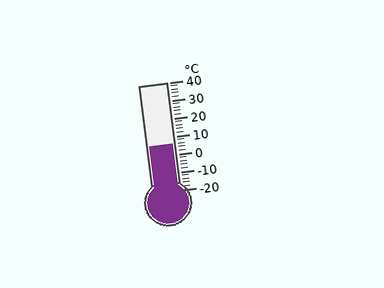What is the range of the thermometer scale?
The thermometer scale ranges from -20°C to 40°C.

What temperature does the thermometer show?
The thermometer shows approximately 6°C.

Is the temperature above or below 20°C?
The temperature is below 20°C.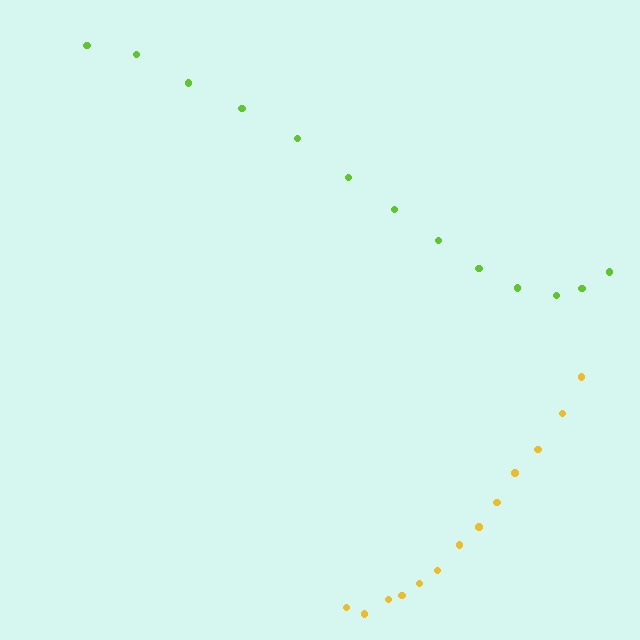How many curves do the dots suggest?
There are 2 distinct paths.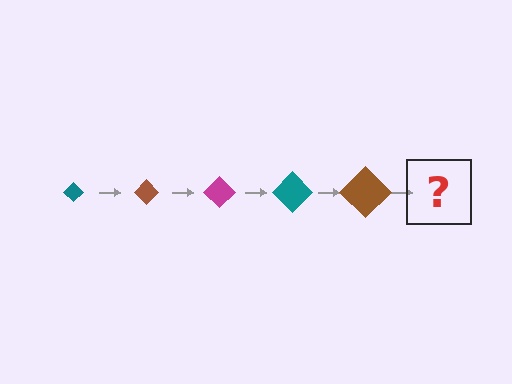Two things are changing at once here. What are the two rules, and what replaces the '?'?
The two rules are that the diamond grows larger each step and the color cycles through teal, brown, and magenta. The '?' should be a magenta diamond, larger than the previous one.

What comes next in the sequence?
The next element should be a magenta diamond, larger than the previous one.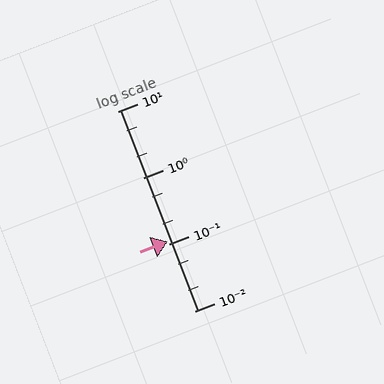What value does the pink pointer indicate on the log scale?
The pointer indicates approximately 0.11.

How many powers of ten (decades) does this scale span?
The scale spans 3 decades, from 0.01 to 10.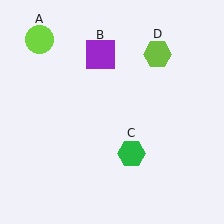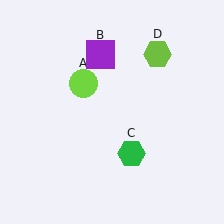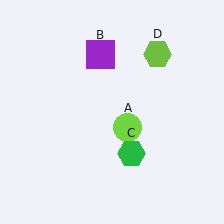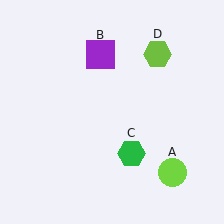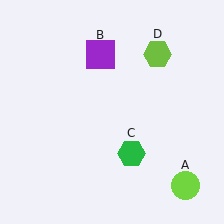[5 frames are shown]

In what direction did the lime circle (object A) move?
The lime circle (object A) moved down and to the right.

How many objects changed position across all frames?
1 object changed position: lime circle (object A).